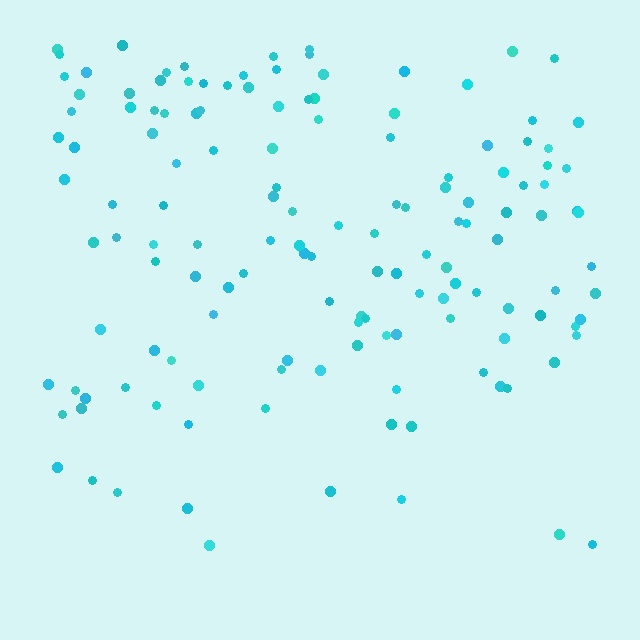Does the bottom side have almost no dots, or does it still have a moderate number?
Still a moderate number, just noticeably fewer than the top.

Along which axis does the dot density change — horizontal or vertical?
Vertical.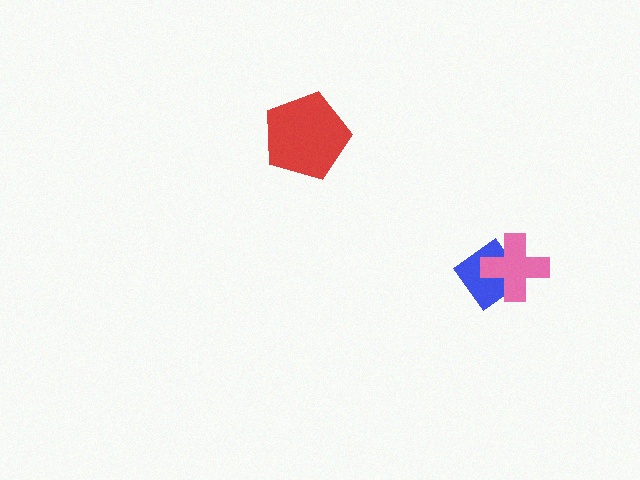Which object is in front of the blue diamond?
The pink cross is in front of the blue diamond.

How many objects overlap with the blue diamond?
1 object overlaps with the blue diamond.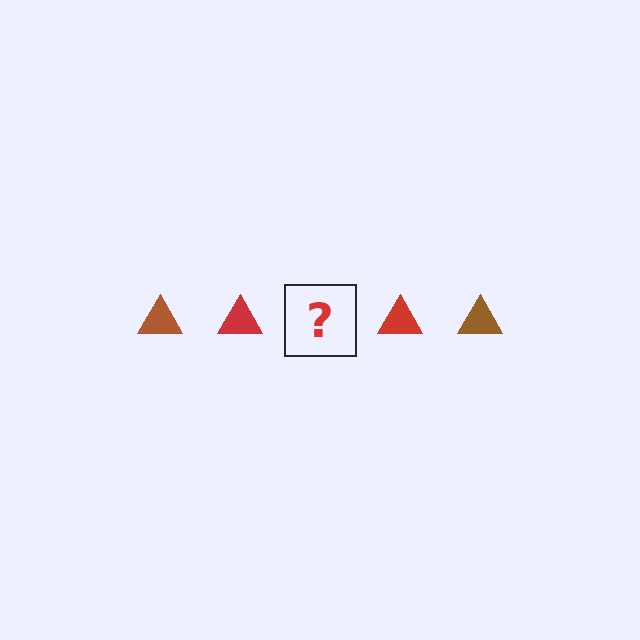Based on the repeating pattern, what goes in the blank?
The blank should be a brown triangle.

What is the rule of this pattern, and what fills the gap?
The rule is that the pattern cycles through brown, red triangles. The gap should be filled with a brown triangle.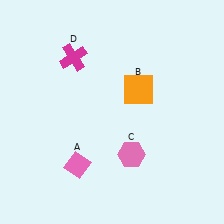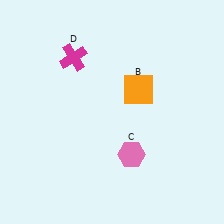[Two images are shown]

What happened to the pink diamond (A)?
The pink diamond (A) was removed in Image 2. It was in the bottom-left area of Image 1.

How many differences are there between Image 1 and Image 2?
There is 1 difference between the two images.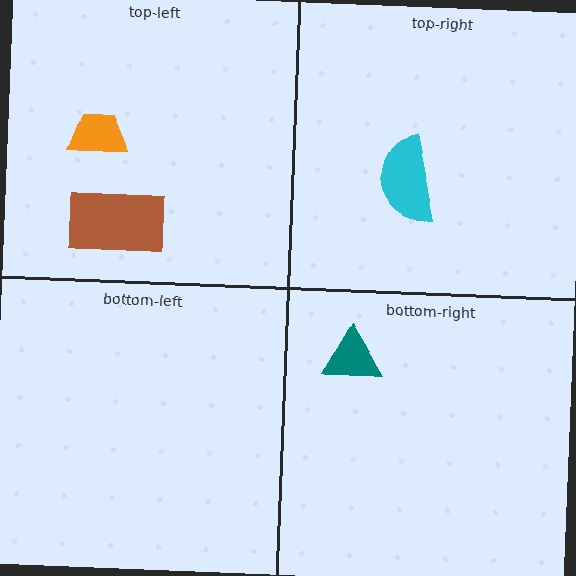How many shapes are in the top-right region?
1.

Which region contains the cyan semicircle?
The top-right region.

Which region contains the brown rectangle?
The top-left region.